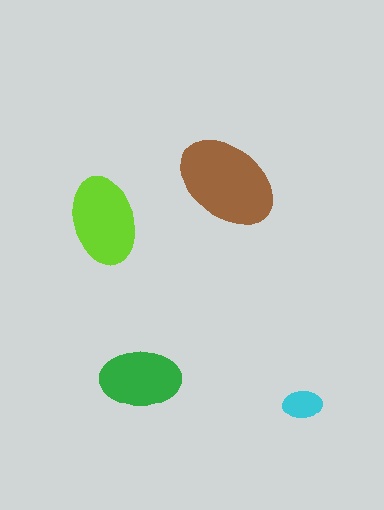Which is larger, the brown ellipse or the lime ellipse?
The brown one.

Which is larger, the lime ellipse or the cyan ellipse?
The lime one.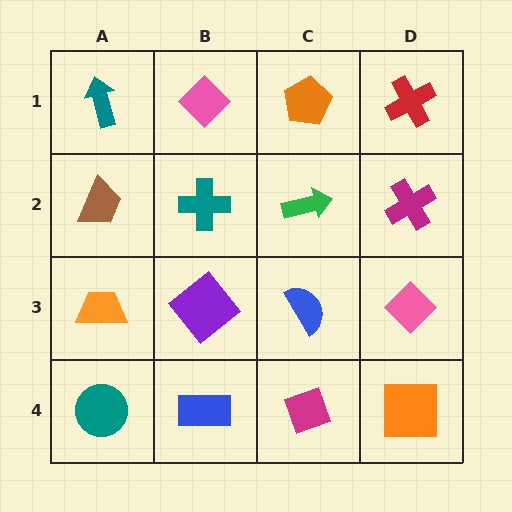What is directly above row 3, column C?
A green arrow.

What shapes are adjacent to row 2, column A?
A teal arrow (row 1, column A), an orange trapezoid (row 3, column A), a teal cross (row 2, column B).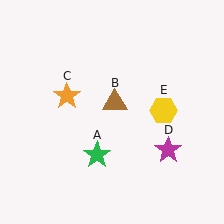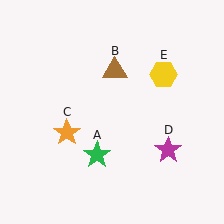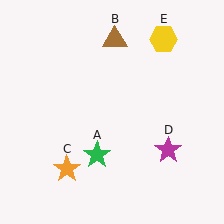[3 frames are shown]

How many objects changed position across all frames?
3 objects changed position: brown triangle (object B), orange star (object C), yellow hexagon (object E).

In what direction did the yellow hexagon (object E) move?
The yellow hexagon (object E) moved up.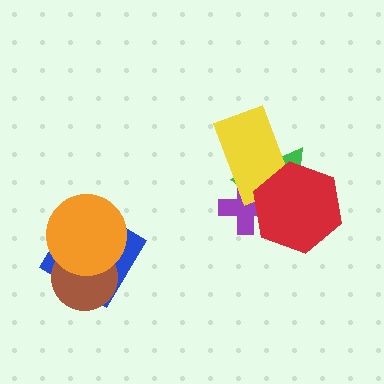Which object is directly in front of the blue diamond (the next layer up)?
The brown circle is directly in front of the blue diamond.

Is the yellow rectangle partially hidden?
Yes, it is partially covered by another shape.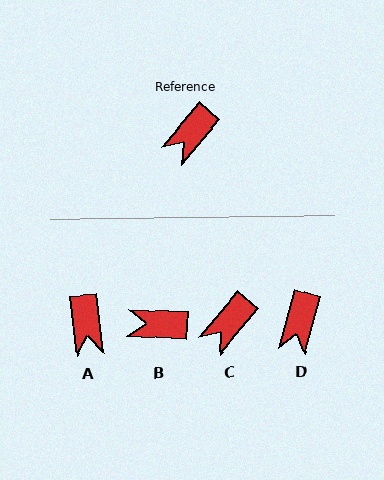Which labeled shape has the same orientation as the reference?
C.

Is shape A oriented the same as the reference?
No, it is off by about 46 degrees.